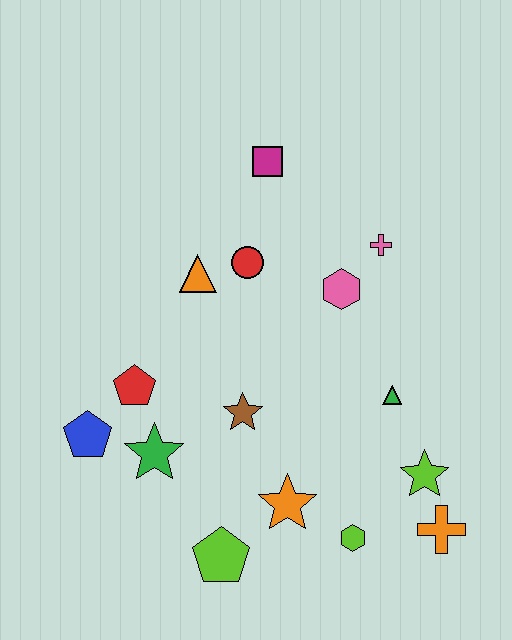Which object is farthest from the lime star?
The magenta square is farthest from the lime star.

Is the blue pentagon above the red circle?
No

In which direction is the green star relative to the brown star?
The green star is to the left of the brown star.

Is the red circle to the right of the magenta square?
No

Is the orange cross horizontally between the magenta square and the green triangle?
No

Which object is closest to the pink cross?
The pink hexagon is closest to the pink cross.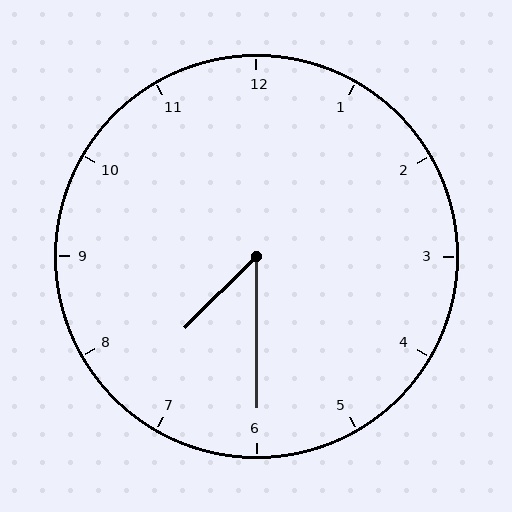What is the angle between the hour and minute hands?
Approximately 45 degrees.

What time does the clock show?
7:30.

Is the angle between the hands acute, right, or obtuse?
It is acute.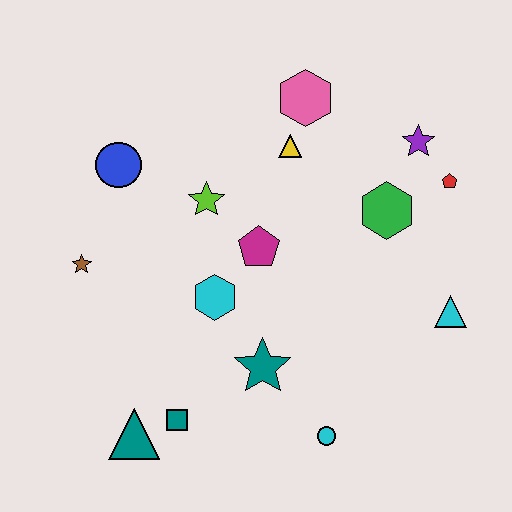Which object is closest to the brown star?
The blue circle is closest to the brown star.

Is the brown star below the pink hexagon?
Yes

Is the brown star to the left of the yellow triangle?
Yes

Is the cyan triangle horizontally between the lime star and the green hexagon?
No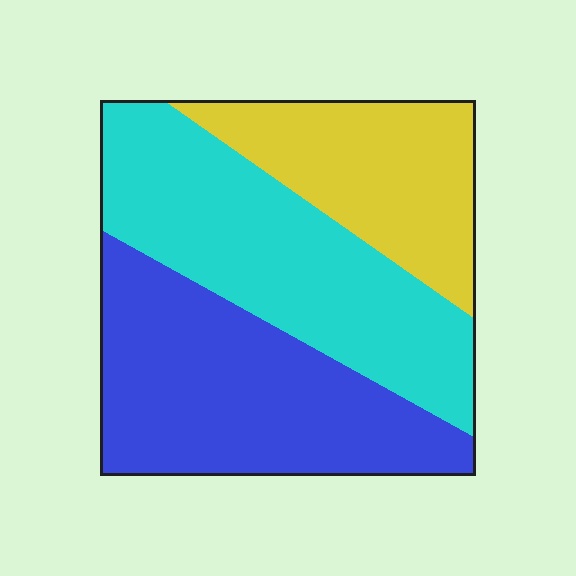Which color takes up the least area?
Yellow, at roughly 25%.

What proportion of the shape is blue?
Blue takes up about three eighths (3/8) of the shape.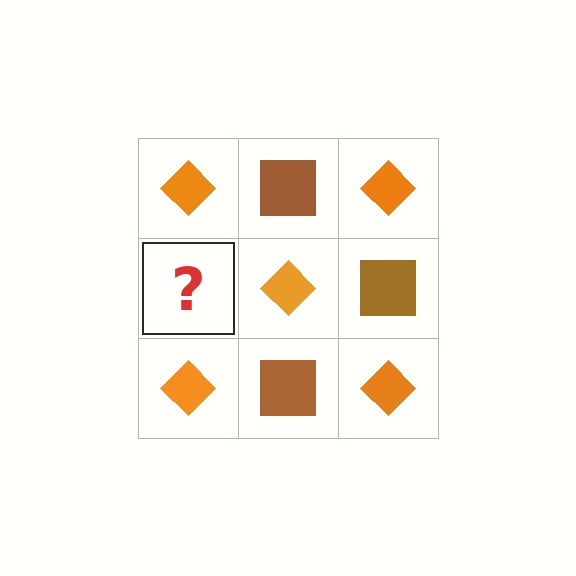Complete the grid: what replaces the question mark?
The question mark should be replaced with a brown square.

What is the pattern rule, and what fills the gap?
The rule is that it alternates orange diamond and brown square in a checkerboard pattern. The gap should be filled with a brown square.